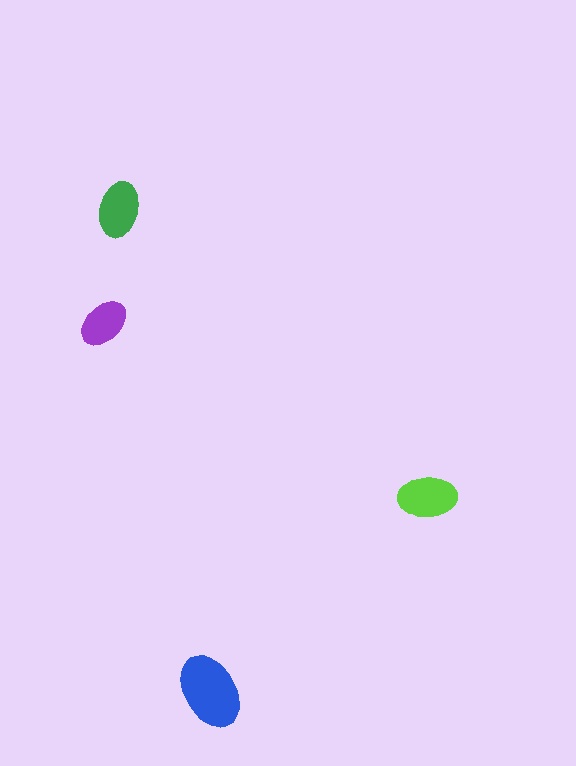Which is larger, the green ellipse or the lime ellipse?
The lime one.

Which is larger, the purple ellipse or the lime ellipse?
The lime one.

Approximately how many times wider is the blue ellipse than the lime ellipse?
About 1.5 times wider.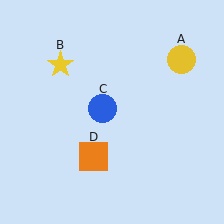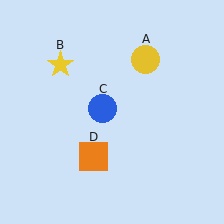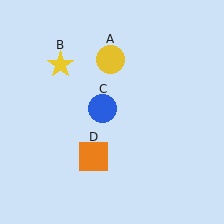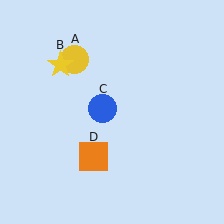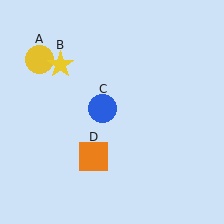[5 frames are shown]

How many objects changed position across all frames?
1 object changed position: yellow circle (object A).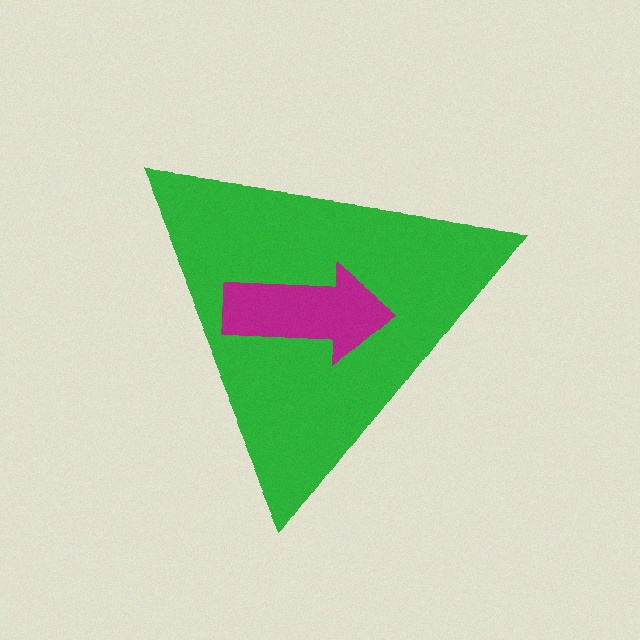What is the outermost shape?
The green triangle.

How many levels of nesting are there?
2.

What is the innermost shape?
The magenta arrow.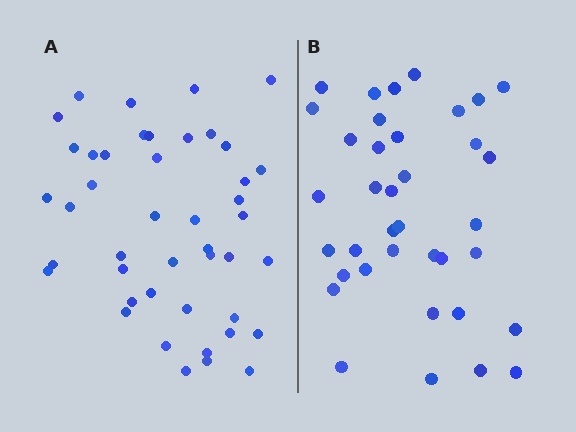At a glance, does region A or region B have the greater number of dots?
Region A (the left region) has more dots.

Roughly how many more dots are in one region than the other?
Region A has roughly 8 or so more dots than region B.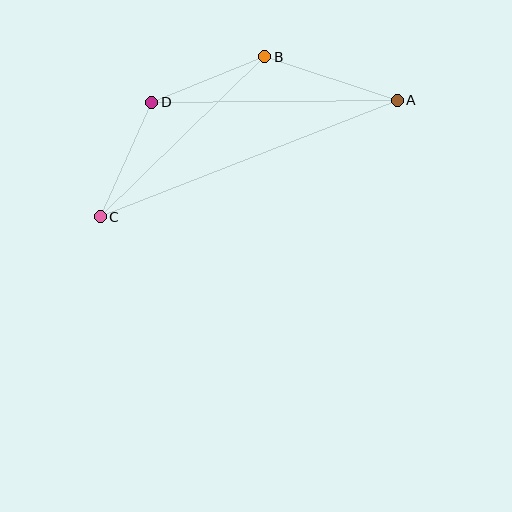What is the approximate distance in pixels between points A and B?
The distance between A and B is approximately 140 pixels.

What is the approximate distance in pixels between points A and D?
The distance between A and D is approximately 246 pixels.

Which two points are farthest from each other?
Points A and C are farthest from each other.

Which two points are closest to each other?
Points B and D are closest to each other.